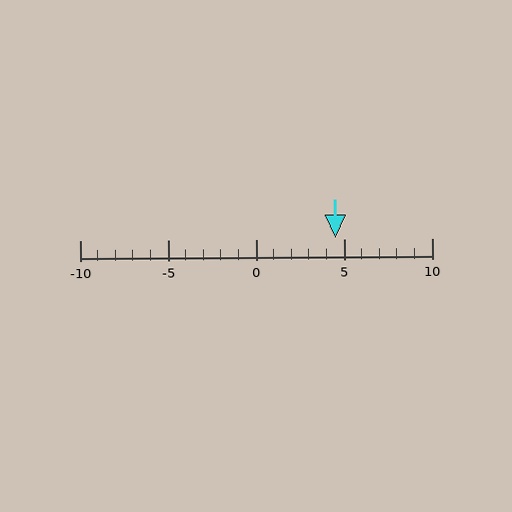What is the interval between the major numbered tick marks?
The major tick marks are spaced 5 units apart.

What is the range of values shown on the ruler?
The ruler shows values from -10 to 10.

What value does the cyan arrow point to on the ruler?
The cyan arrow points to approximately 4.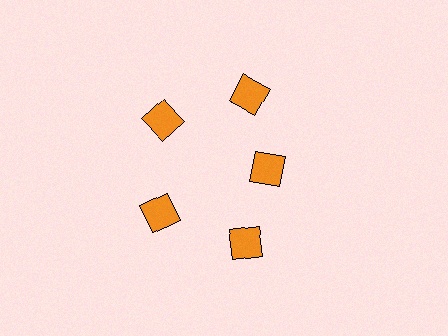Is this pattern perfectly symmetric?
No. The 5 orange diamonds are arranged in a ring, but one element near the 3 o'clock position is pulled inward toward the center, breaking the 5-fold rotational symmetry.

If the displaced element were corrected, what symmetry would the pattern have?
It would have 5-fold rotational symmetry — the pattern would map onto itself every 72 degrees.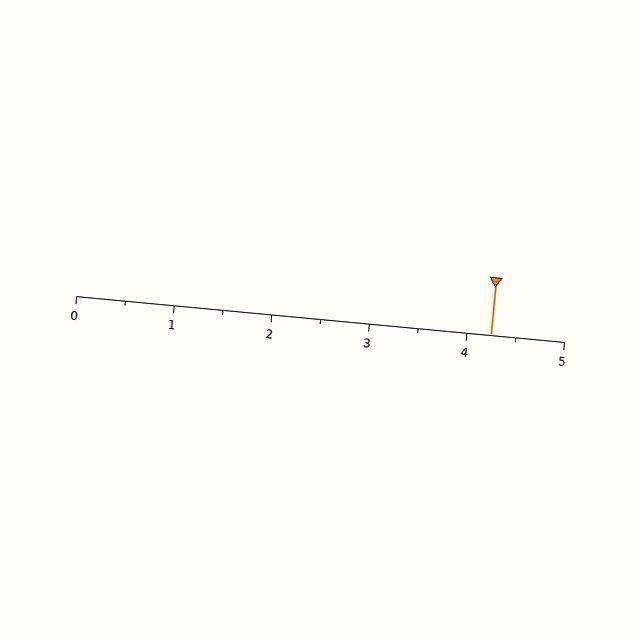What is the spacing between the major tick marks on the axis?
The major ticks are spaced 1 apart.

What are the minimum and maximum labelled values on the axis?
The axis runs from 0 to 5.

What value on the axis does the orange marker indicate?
The marker indicates approximately 4.2.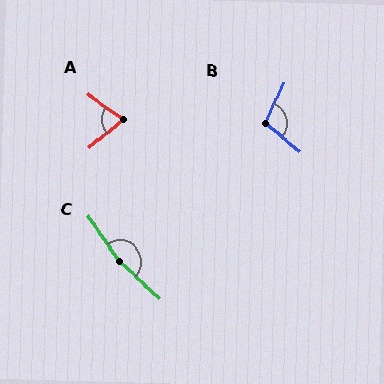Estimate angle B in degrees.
Approximately 105 degrees.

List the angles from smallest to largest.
A (76°), B (105°), C (167°).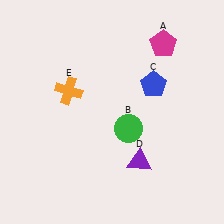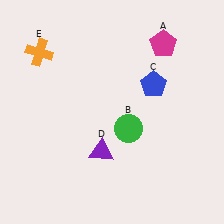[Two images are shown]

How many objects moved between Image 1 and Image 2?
2 objects moved between the two images.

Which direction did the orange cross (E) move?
The orange cross (E) moved up.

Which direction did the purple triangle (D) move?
The purple triangle (D) moved left.